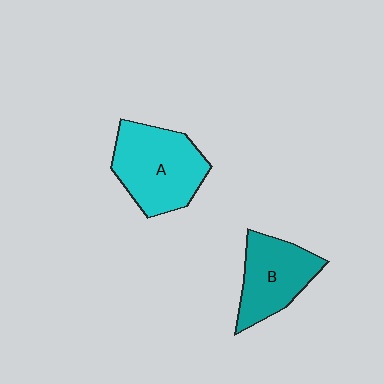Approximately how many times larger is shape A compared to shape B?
Approximately 1.3 times.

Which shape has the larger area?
Shape A (cyan).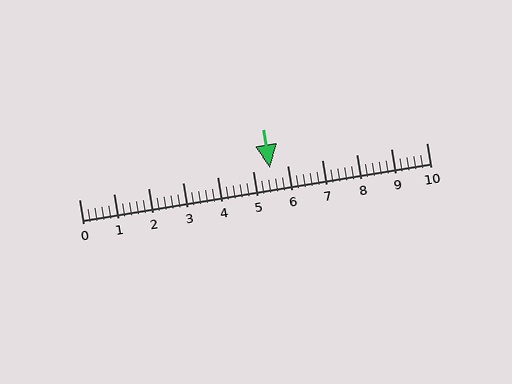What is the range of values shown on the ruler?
The ruler shows values from 0 to 10.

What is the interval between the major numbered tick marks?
The major tick marks are spaced 1 units apart.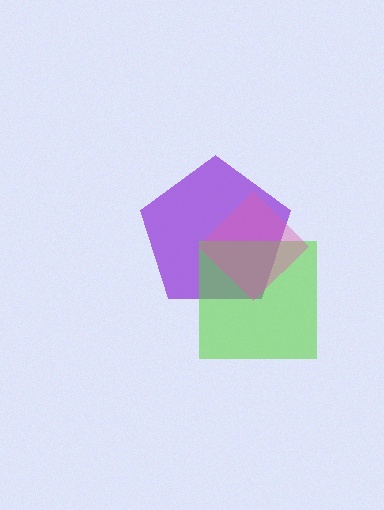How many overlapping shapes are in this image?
There are 3 overlapping shapes in the image.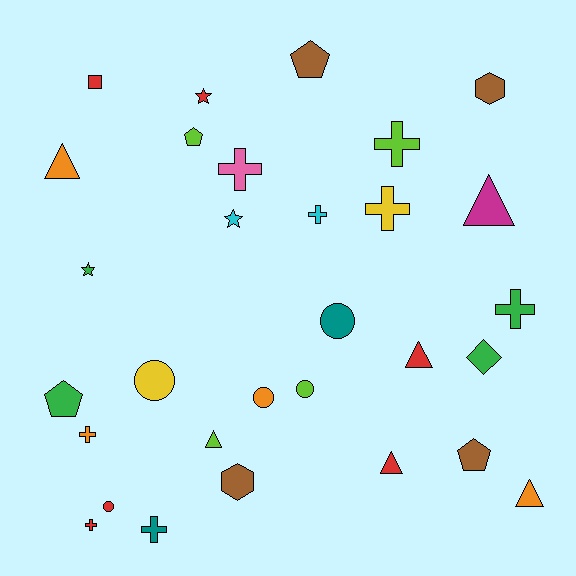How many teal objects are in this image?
There are 2 teal objects.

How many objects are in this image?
There are 30 objects.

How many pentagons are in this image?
There are 4 pentagons.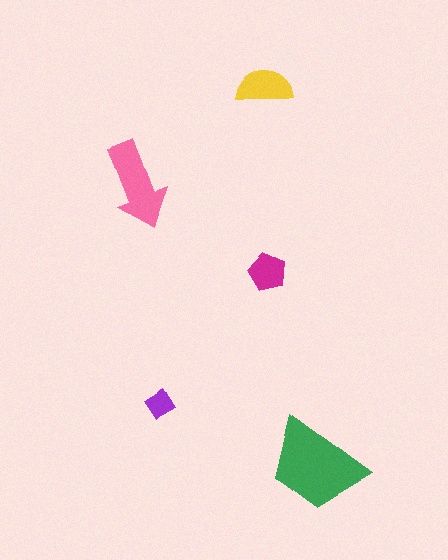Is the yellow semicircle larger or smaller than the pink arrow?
Smaller.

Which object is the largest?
The green trapezoid.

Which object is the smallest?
The purple diamond.